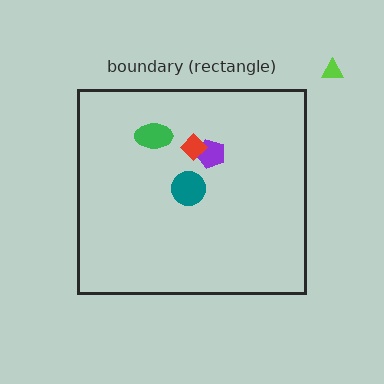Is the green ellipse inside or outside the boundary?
Inside.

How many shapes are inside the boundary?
4 inside, 1 outside.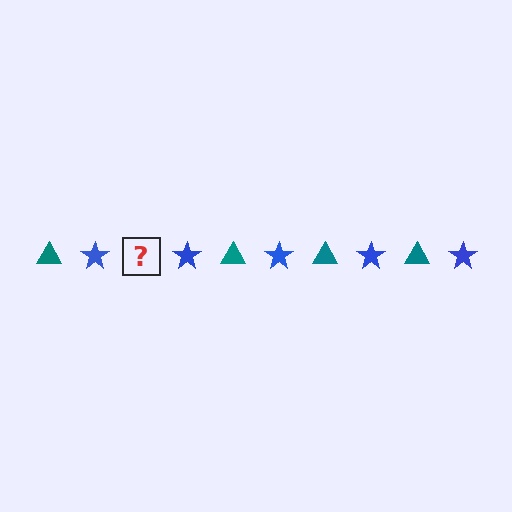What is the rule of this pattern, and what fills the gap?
The rule is that the pattern alternates between teal triangle and blue star. The gap should be filled with a teal triangle.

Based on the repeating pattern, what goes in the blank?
The blank should be a teal triangle.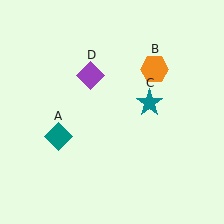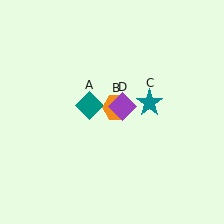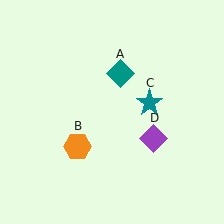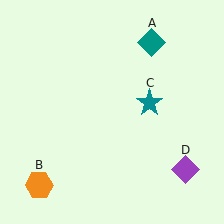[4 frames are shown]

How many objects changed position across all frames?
3 objects changed position: teal diamond (object A), orange hexagon (object B), purple diamond (object D).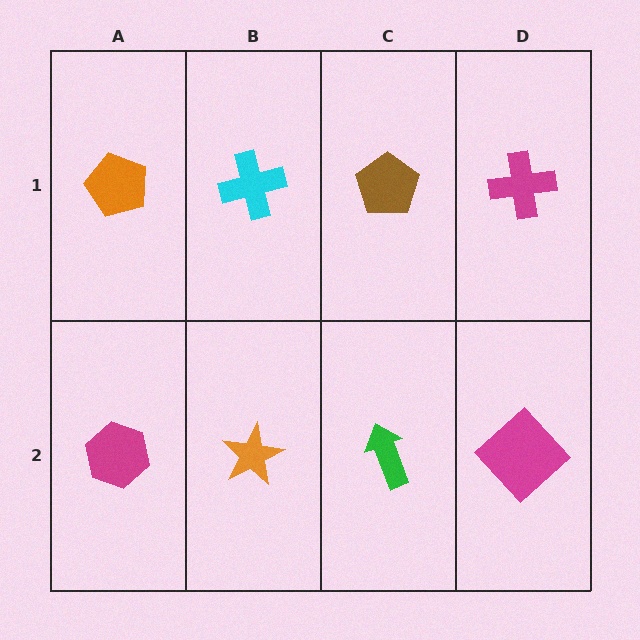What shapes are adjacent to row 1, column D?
A magenta diamond (row 2, column D), a brown pentagon (row 1, column C).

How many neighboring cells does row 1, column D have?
2.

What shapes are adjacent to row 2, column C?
A brown pentagon (row 1, column C), an orange star (row 2, column B), a magenta diamond (row 2, column D).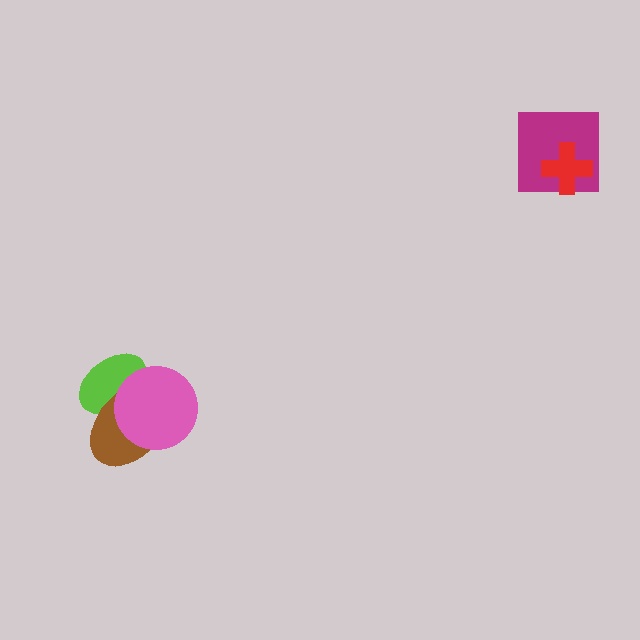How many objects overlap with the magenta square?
1 object overlaps with the magenta square.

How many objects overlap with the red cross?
1 object overlaps with the red cross.